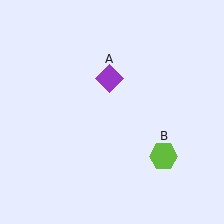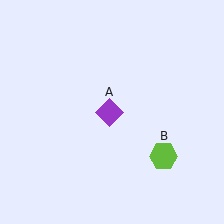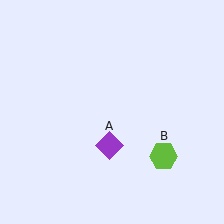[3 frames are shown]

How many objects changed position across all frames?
1 object changed position: purple diamond (object A).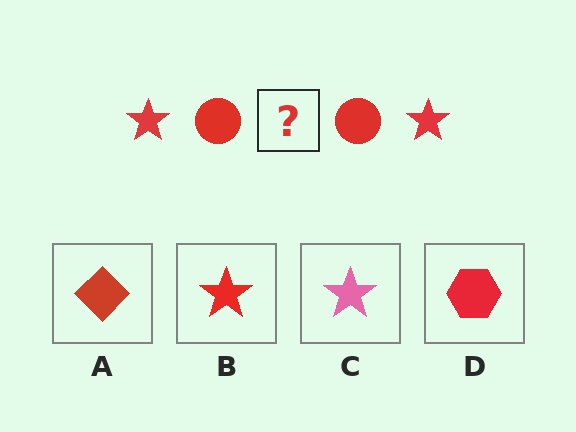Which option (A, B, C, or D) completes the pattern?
B.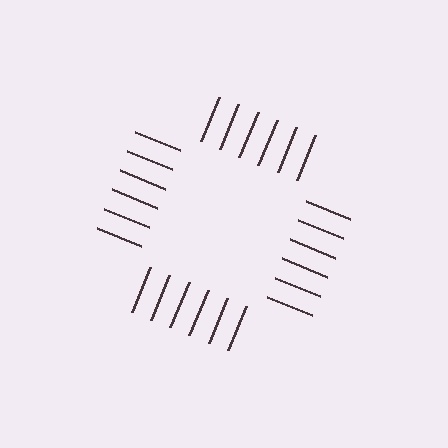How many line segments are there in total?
24 — 6 along each of the 4 edges.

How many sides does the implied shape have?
4 sides — the line-ends trace a square.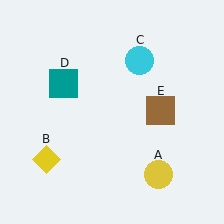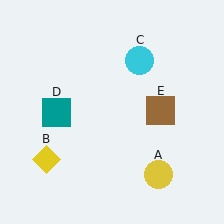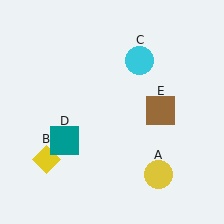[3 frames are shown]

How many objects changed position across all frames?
1 object changed position: teal square (object D).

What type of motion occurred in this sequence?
The teal square (object D) rotated counterclockwise around the center of the scene.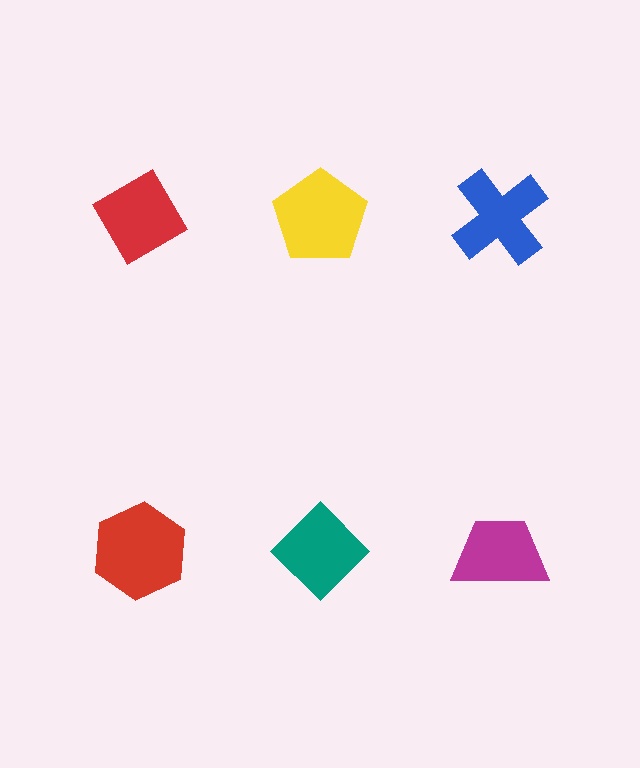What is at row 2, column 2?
A teal diamond.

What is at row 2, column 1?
A red hexagon.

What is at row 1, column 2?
A yellow pentagon.